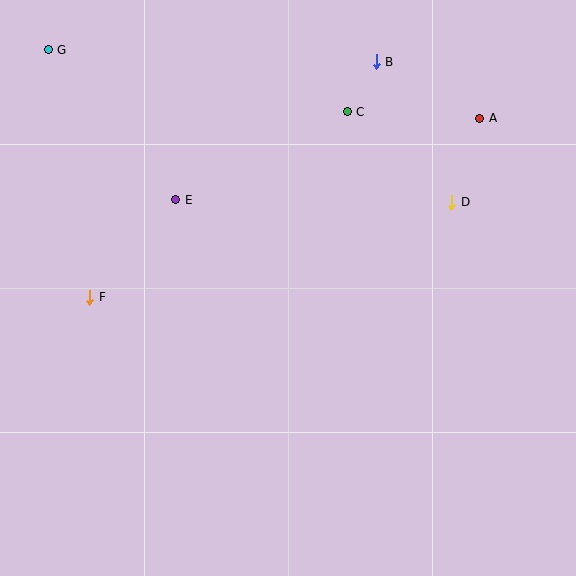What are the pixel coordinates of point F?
Point F is at (90, 297).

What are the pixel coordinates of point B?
Point B is at (376, 62).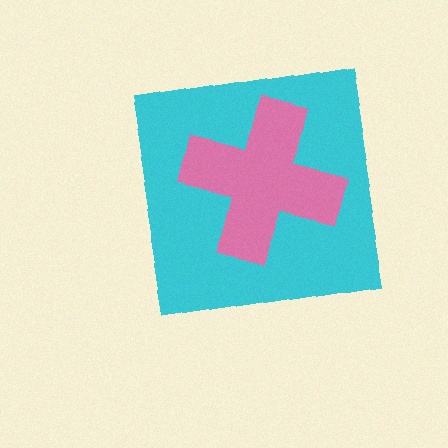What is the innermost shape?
The pink cross.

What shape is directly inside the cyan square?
The pink cross.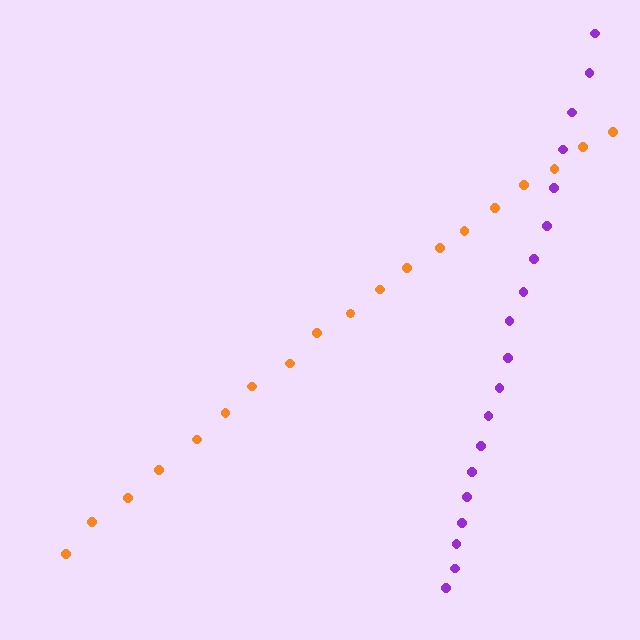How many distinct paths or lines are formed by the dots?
There are 2 distinct paths.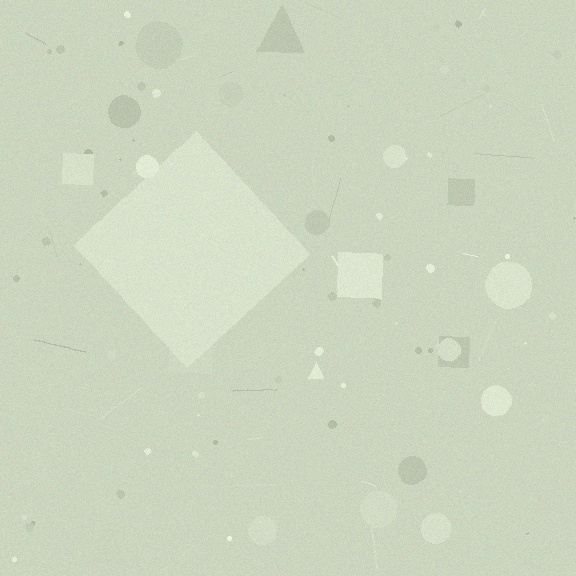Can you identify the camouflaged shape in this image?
The camouflaged shape is a diamond.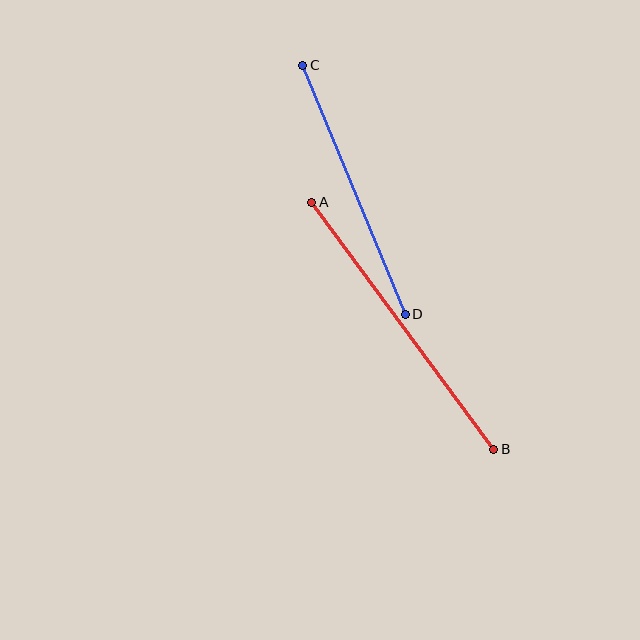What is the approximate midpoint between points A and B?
The midpoint is at approximately (403, 326) pixels.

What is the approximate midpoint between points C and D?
The midpoint is at approximately (354, 190) pixels.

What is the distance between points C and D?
The distance is approximately 269 pixels.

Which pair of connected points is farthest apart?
Points A and B are farthest apart.